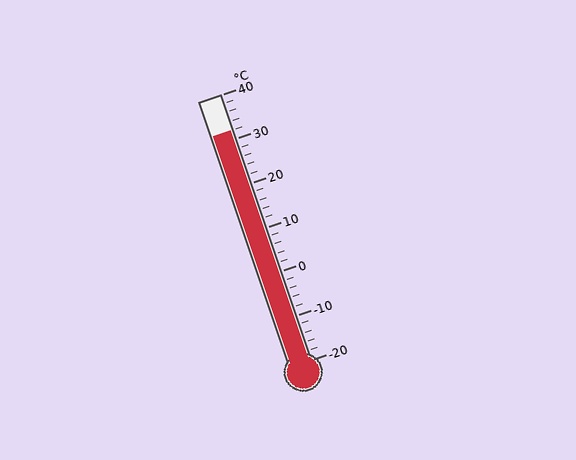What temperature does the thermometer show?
The thermometer shows approximately 32°C.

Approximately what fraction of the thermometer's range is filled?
The thermometer is filled to approximately 85% of its range.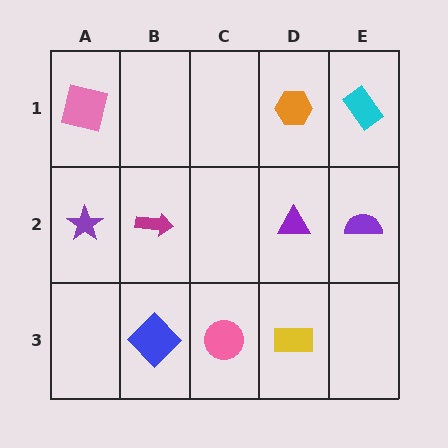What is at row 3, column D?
A yellow rectangle.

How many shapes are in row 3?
3 shapes.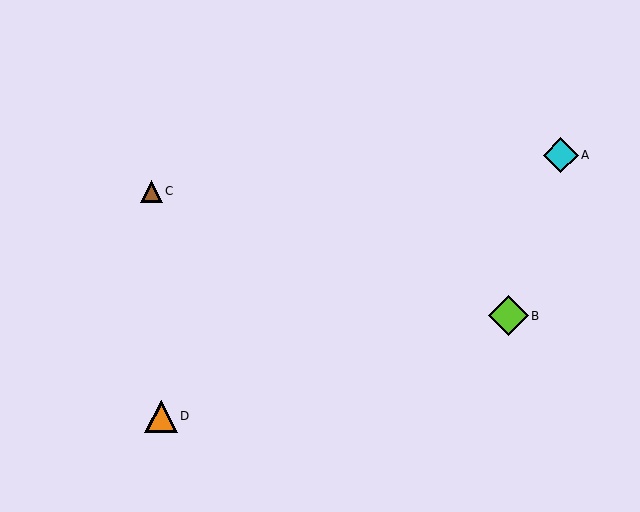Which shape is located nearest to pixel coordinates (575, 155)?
The cyan diamond (labeled A) at (561, 155) is nearest to that location.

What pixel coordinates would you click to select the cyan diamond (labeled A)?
Click at (561, 155) to select the cyan diamond A.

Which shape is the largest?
The lime diamond (labeled B) is the largest.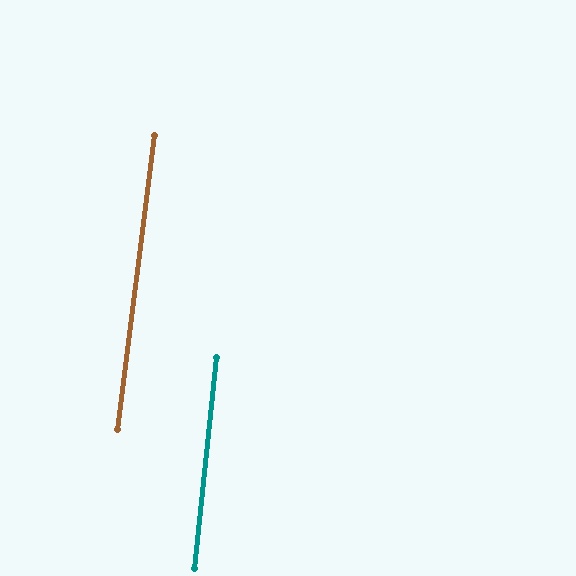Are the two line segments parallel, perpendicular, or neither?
Parallel — their directions differ by only 1.4°.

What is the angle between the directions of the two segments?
Approximately 1 degree.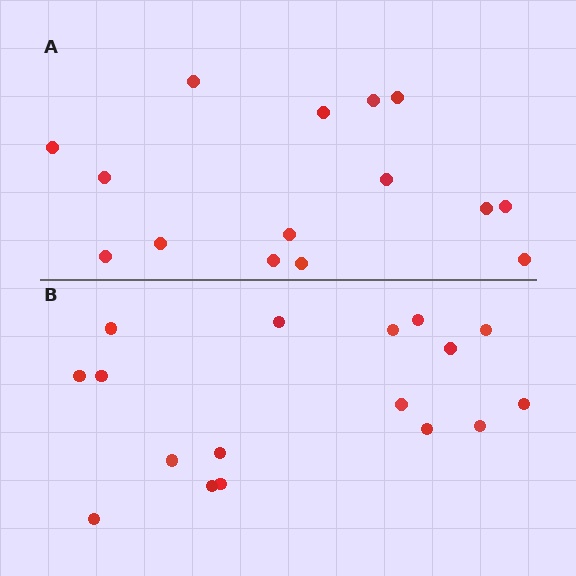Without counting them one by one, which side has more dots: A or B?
Region B (the bottom region) has more dots.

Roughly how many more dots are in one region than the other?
Region B has just a few more — roughly 2 or 3 more dots than region A.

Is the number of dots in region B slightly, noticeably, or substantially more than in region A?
Region B has only slightly more — the two regions are fairly close. The ratio is roughly 1.1 to 1.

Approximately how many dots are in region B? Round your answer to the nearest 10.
About 20 dots. (The exact count is 17, which rounds to 20.)